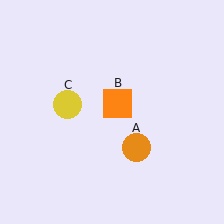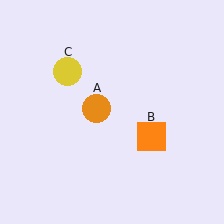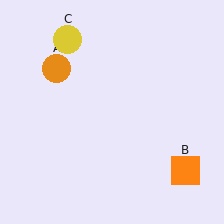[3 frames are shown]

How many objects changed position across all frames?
3 objects changed position: orange circle (object A), orange square (object B), yellow circle (object C).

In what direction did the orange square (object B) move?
The orange square (object B) moved down and to the right.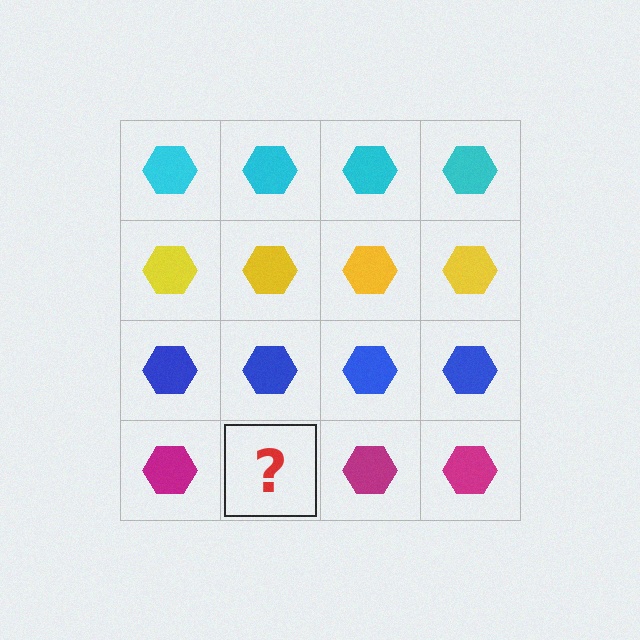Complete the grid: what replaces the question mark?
The question mark should be replaced with a magenta hexagon.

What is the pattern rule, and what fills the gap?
The rule is that each row has a consistent color. The gap should be filled with a magenta hexagon.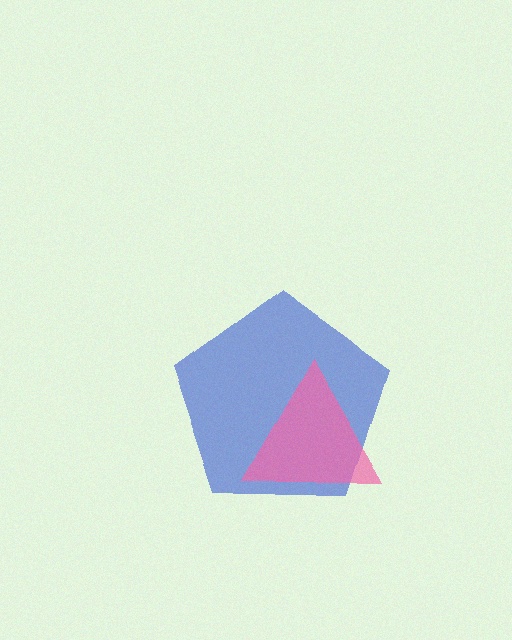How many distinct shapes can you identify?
There are 2 distinct shapes: a blue pentagon, a pink triangle.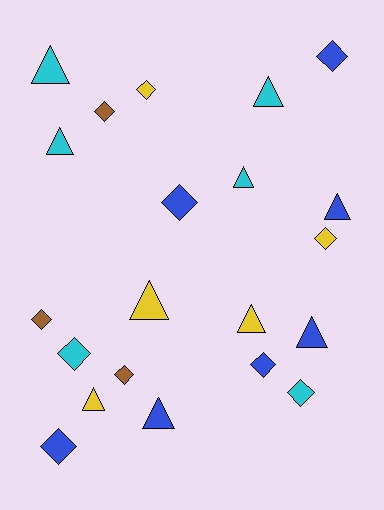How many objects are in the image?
There are 21 objects.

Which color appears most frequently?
Blue, with 7 objects.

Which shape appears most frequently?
Diamond, with 11 objects.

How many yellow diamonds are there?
There are 2 yellow diamonds.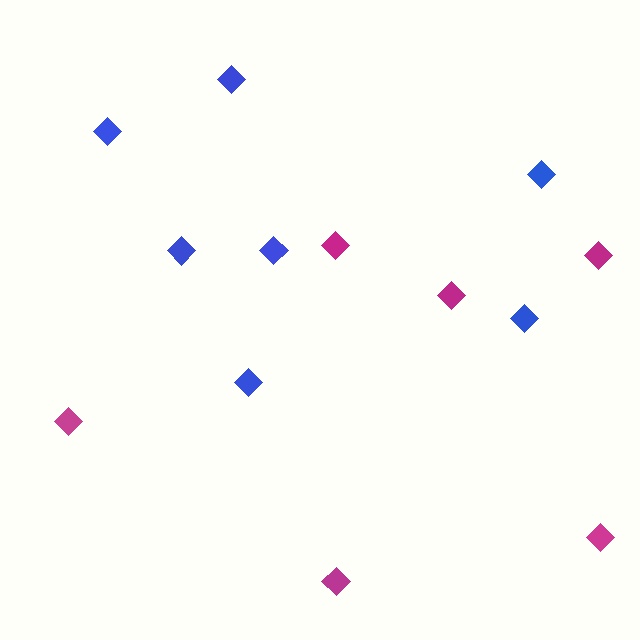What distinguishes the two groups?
There are 2 groups: one group of blue diamonds (7) and one group of magenta diamonds (6).